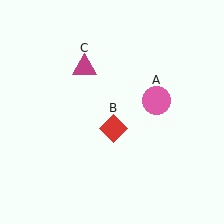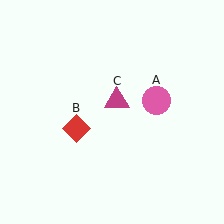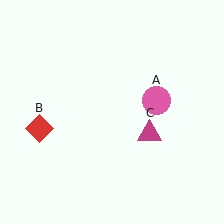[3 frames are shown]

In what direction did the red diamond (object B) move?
The red diamond (object B) moved left.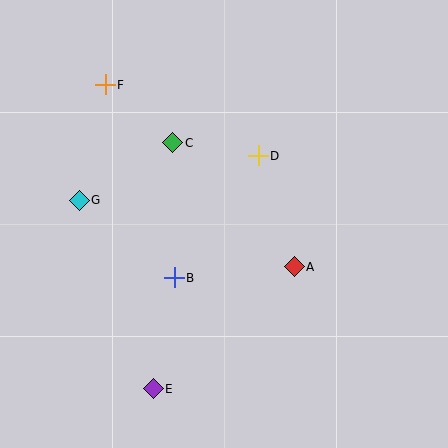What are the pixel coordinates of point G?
Point G is at (79, 200).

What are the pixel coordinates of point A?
Point A is at (294, 267).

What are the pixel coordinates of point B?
Point B is at (174, 278).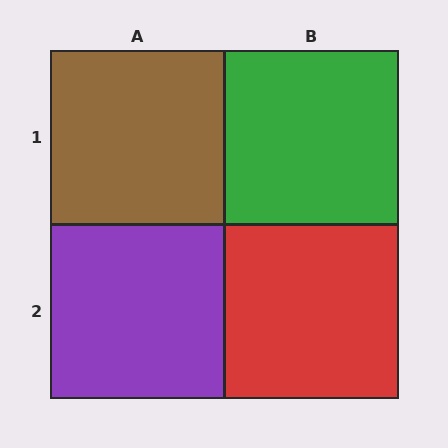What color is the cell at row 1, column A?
Brown.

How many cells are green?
1 cell is green.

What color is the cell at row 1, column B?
Green.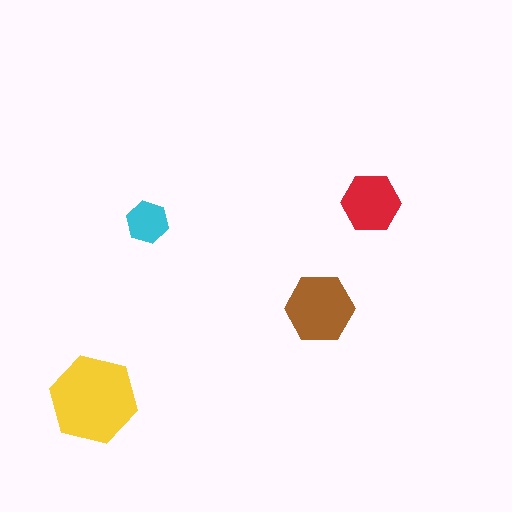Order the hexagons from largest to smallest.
the yellow one, the brown one, the red one, the cyan one.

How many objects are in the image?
There are 4 objects in the image.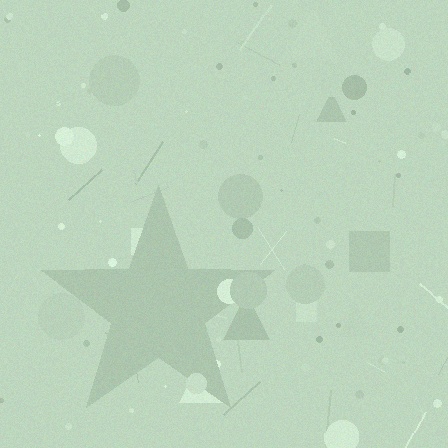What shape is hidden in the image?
A star is hidden in the image.